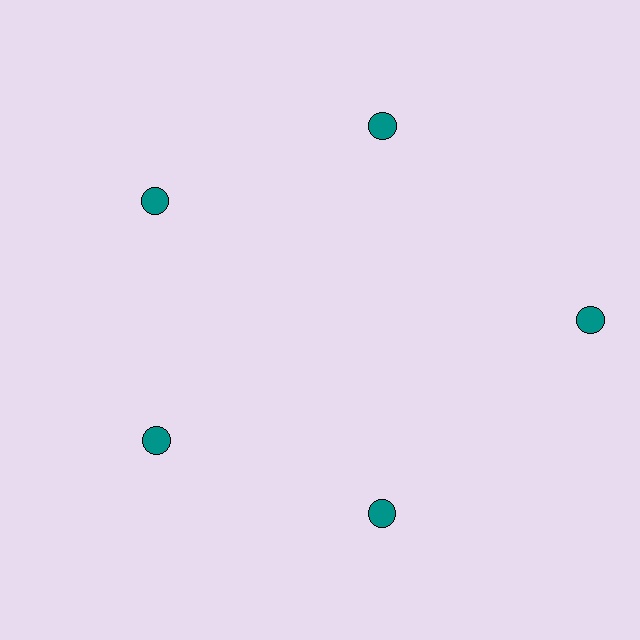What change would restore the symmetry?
The symmetry would be restored by moving it inward, back onto the ring so that all 5 circles sit at equal angles and equal distance from the center.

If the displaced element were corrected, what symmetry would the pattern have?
It would have 5-fold rotational symmetry — the pattern would map onto itself every 72 degrees.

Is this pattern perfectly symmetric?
No. The 5 teal circles are arranged in a ring, but one element near the 3 o'clock position is pushed outward from the center, breaking the 5-fold rotational symmetry.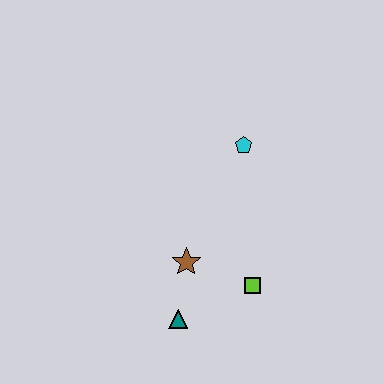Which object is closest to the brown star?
The teal triangle is closest to the brown star.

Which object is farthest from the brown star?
The cyan pentagon is farthest from the brown star.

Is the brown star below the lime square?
No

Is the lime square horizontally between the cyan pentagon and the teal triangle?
No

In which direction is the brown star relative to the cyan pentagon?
The brown star is below the cyan pentagon.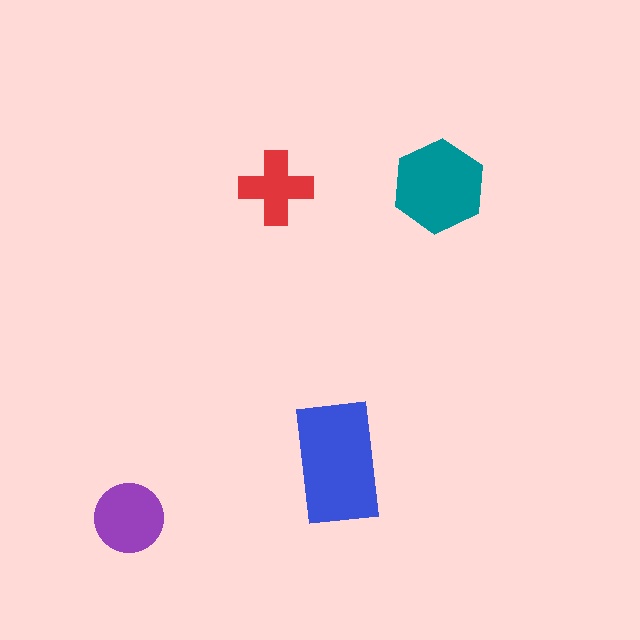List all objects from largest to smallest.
The blue rectangle, the teal hexagon, the purple circle, the red cross.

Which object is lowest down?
The purple circle is bottommost.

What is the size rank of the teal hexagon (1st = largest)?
2nd.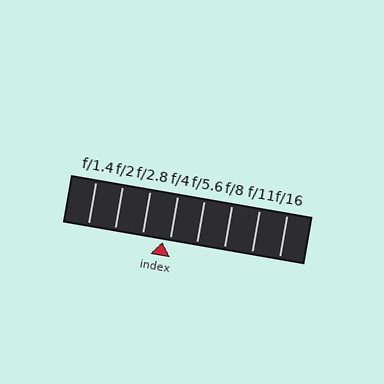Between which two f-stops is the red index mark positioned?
The index mark is between f/2.8 and f/4.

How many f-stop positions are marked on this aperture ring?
There are 8 f-stop positions marked.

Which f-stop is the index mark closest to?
The index mark is closest to f/4.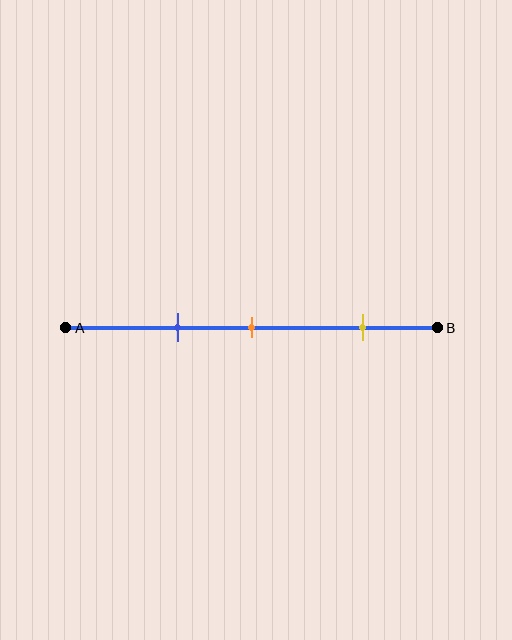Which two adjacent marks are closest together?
The blue and orange marks are the closest adjacent pair.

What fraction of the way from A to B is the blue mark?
The blue mark is approximately 30% (0.3) of the way from A to B.